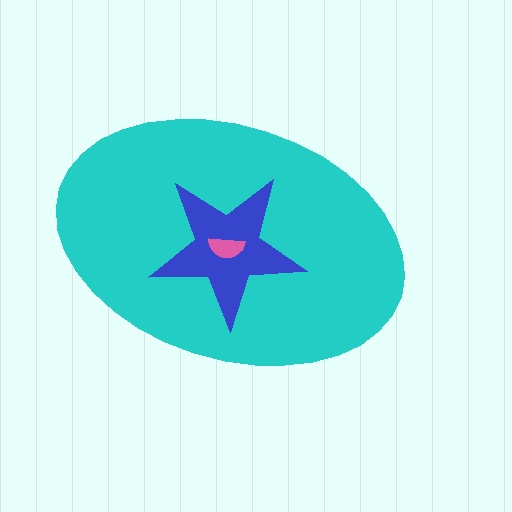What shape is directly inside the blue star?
The pink semicircle.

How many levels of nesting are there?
3.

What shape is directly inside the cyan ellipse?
The blue star.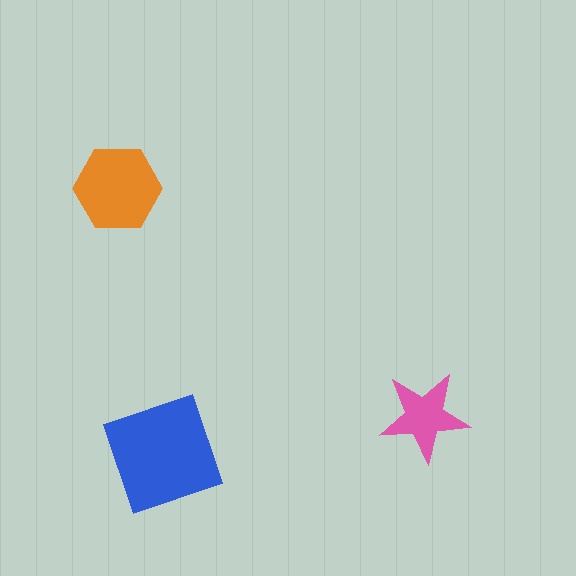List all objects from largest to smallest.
The blue square, the orange hexagon, the pink star.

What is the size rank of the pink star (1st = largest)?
3rd.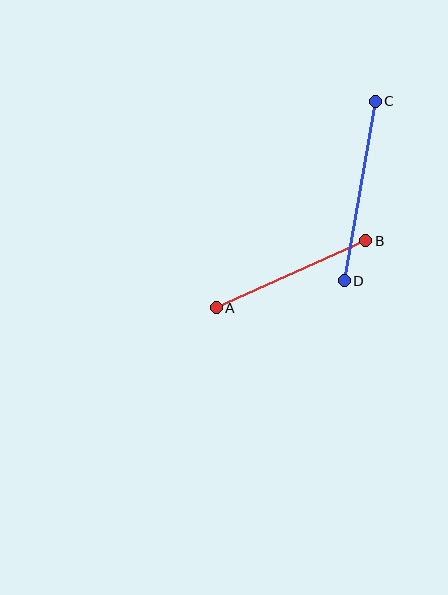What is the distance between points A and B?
The distance is approximately 164 pixels.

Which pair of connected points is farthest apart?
Points C and D are farthest apart.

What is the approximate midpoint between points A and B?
The midpoint is at approximately (291, 274) pixels.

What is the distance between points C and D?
The distance is approximately 182 pixels.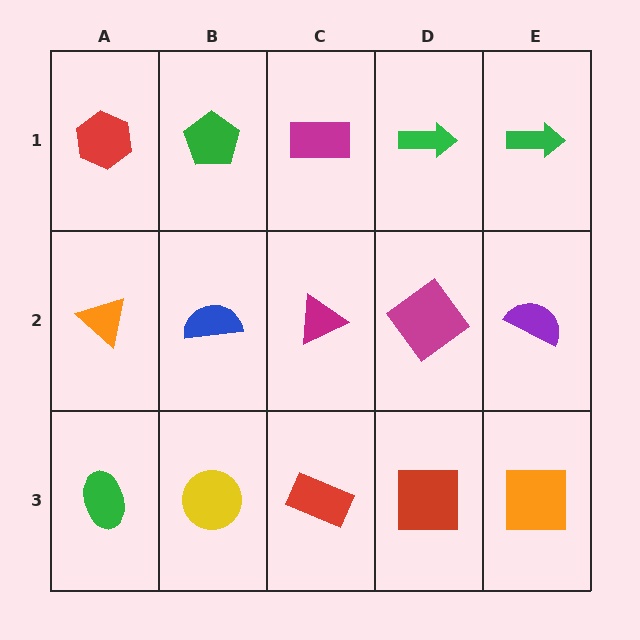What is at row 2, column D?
A magenta diamond.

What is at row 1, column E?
A green arrow.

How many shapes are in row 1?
5 shapes.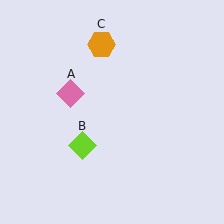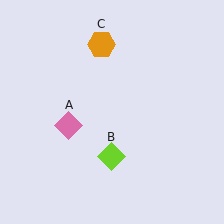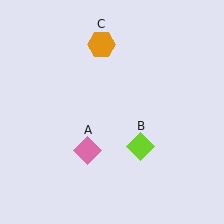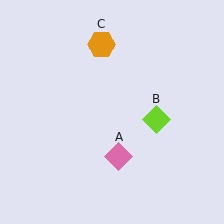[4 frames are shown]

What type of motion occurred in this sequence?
The pink diamond (object A), lime diamond (object B) rotated counterclockwise around the center of the scene.